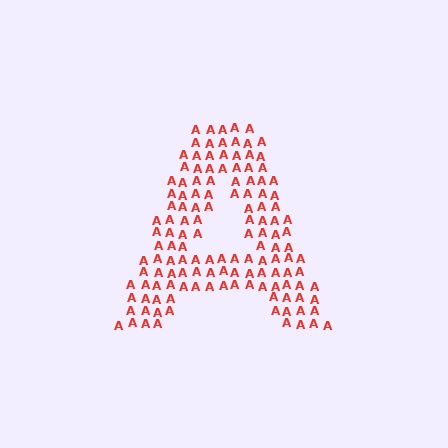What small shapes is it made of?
It is made of small letter A's.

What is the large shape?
The large shape is the letter A.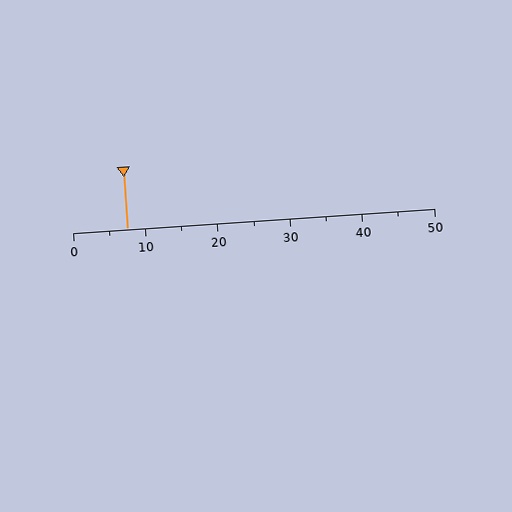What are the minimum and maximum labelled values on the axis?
The axis runs from 0 to 50.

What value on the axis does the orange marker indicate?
The marker indicates approximately 7.5.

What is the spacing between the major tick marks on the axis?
The major ticks are spaced 10 apart.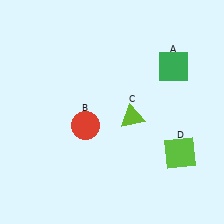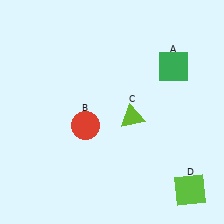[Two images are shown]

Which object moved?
The lime square (D) moved down.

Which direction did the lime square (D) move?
The lime square (D) moved down.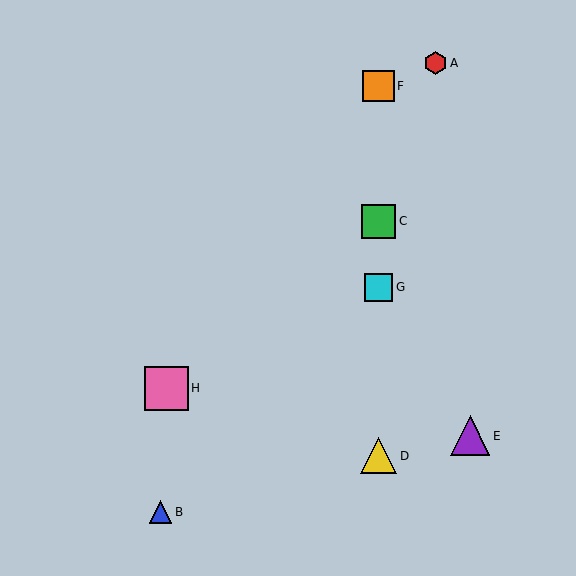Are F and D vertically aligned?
Yes, both are at x≈379.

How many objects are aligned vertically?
4 objects (C, D, F, G) are aligned vertically.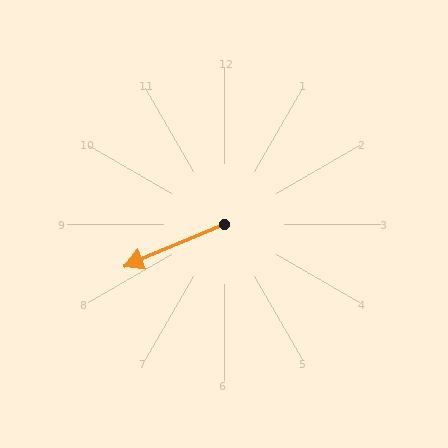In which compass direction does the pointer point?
Southwest.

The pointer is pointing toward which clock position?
Roughly 8 o'clock.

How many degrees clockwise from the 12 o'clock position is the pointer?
Approximately 247 degrees.